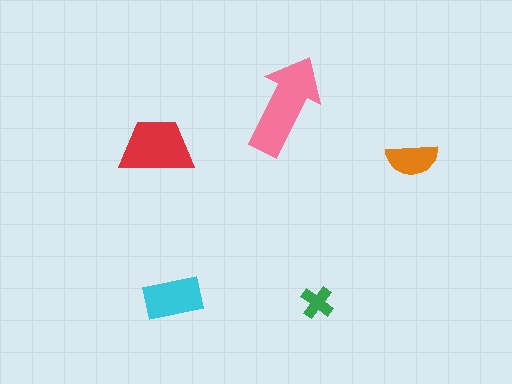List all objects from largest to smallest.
The pink arrow, the red trapezoid, the cyan rectangle, the orange semicircle, the green cross.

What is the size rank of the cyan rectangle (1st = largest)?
3rd.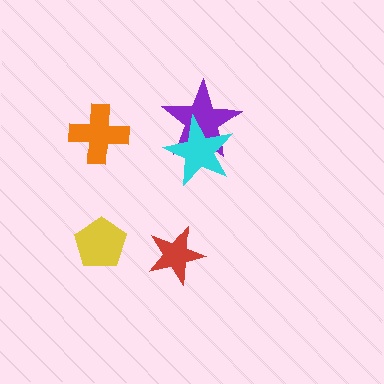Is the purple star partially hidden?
Yes, it is partially covered by another shape.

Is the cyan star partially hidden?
No, no other shape covers it.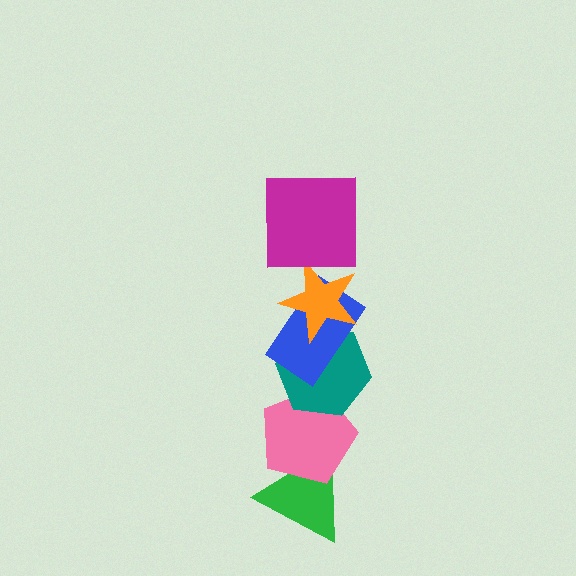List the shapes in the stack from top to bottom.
From top to bottom: the magenta square, the orange star, the blue rectangle, the teal hexagon, the pink pentagon, the green triangle.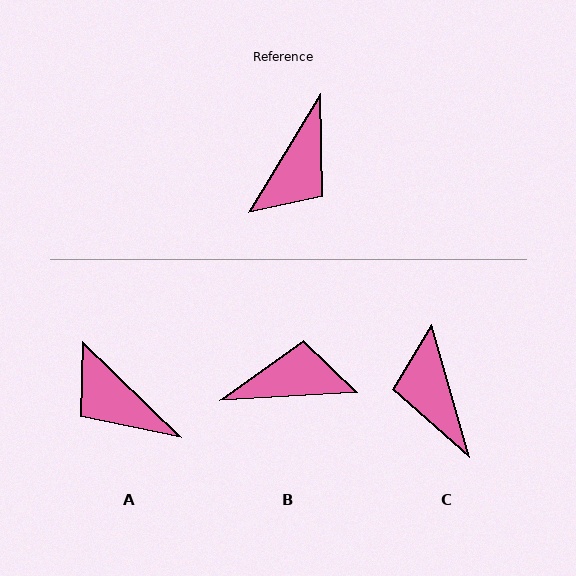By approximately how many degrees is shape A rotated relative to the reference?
Approximately 103 degrees clockwise.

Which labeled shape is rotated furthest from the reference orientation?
C, about 133 degrees away.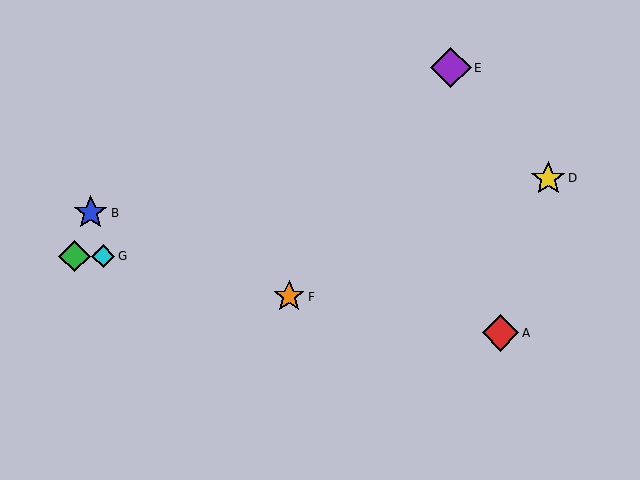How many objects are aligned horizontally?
2 objects (C, G) are aligned horizontally.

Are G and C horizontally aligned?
Yes, both are at y≈256.